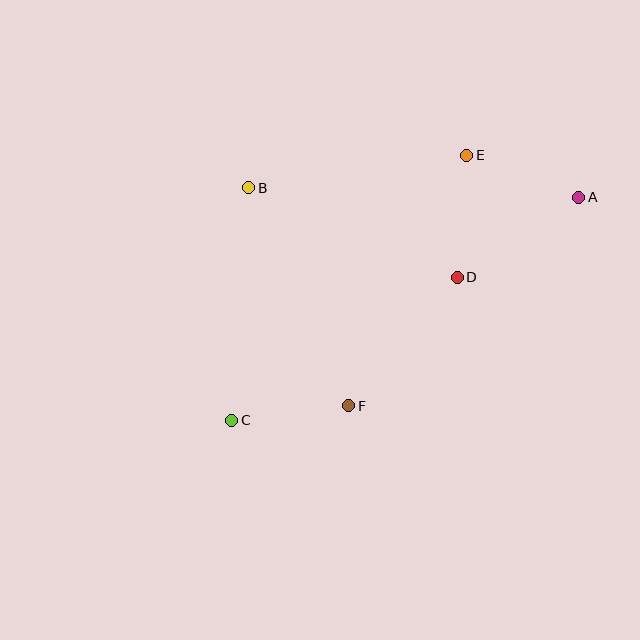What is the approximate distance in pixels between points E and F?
The distance between E and F is approximately 277 pixels.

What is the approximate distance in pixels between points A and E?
The distance between A and E is approximately 120 pixels.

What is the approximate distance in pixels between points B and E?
The distance between B and E is approximately 220 pixels.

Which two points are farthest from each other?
Points A and C are farthest from each other.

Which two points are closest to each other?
Points C and F are closest to each other.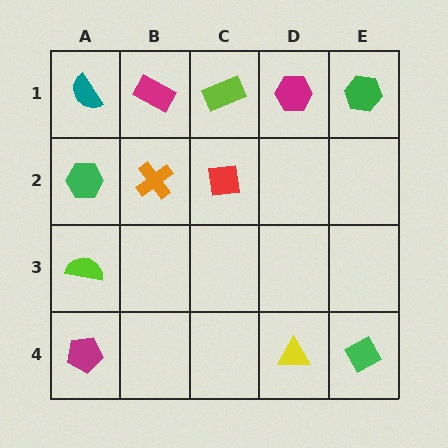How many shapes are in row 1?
5 shapes.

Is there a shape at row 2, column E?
No, that cell is empty.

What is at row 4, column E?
A green diamond.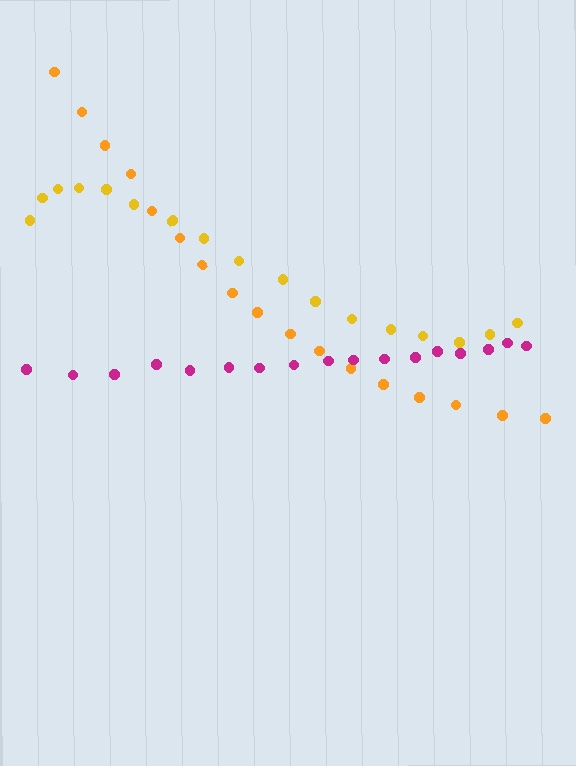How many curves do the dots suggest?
There are 3 distinct paths.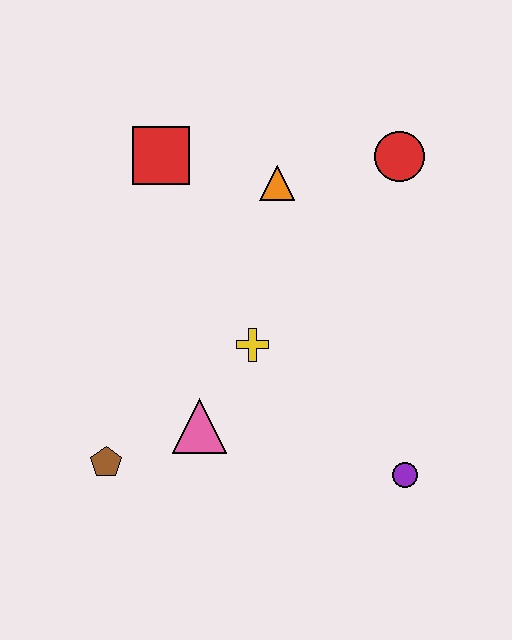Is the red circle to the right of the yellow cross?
Yes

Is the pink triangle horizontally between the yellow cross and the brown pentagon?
Yes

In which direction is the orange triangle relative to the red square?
The orange triangle is to the right of the red square.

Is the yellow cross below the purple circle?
No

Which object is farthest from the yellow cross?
The red circle is farthest from the yellow cross.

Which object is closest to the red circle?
The orange triangle is closest to the red circle.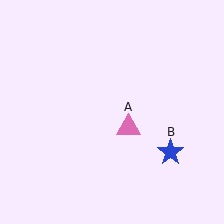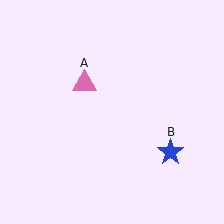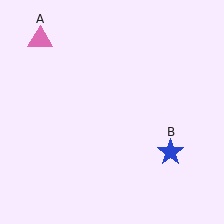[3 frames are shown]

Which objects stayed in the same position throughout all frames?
Blue star (object B) remained stationary.